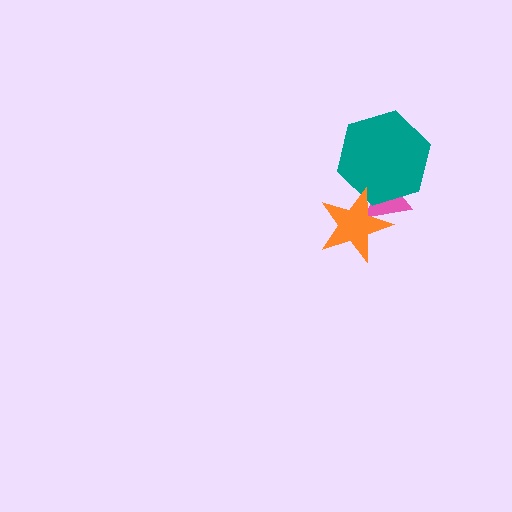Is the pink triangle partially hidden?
Yes, it is partially covered by another shape.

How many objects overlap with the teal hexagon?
2 objects overlap with the teal hexagon.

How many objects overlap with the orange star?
2 objects overlap with the orange star.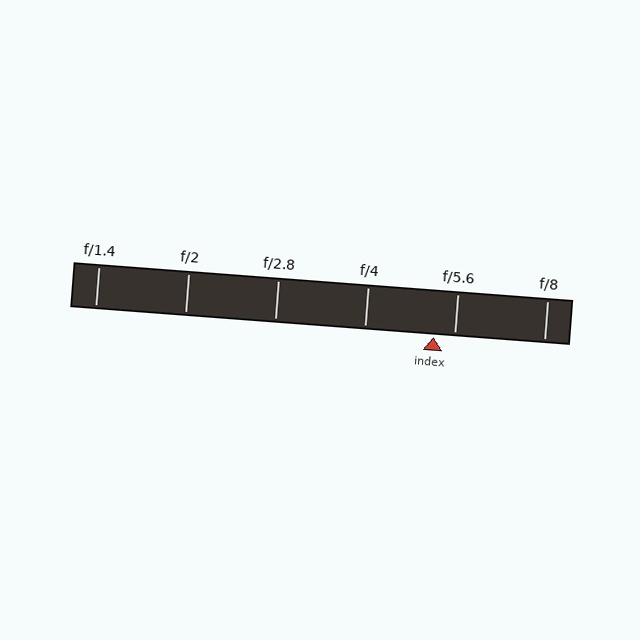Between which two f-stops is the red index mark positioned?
The index mark is between f/4 and f/5.6.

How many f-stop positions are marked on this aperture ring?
There are 6 f-stop positions marked.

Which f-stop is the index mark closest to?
The index mark is closest to f/5.6.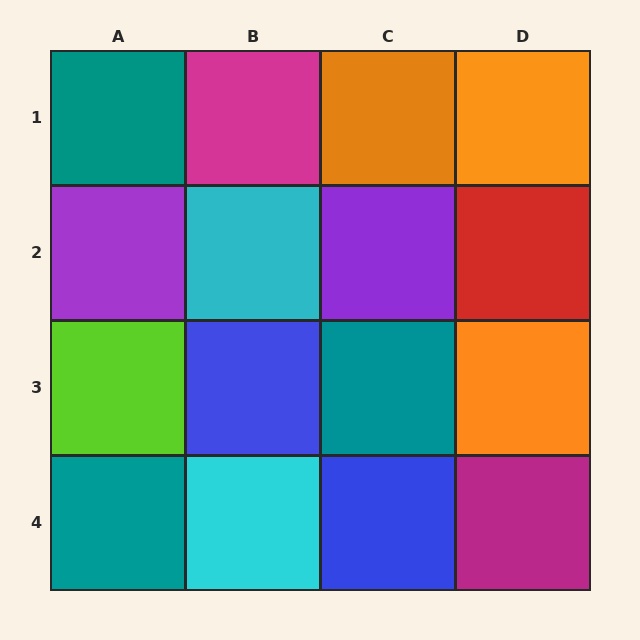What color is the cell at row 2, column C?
Purple.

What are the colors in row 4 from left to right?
Teal, cyan, blue, magenta.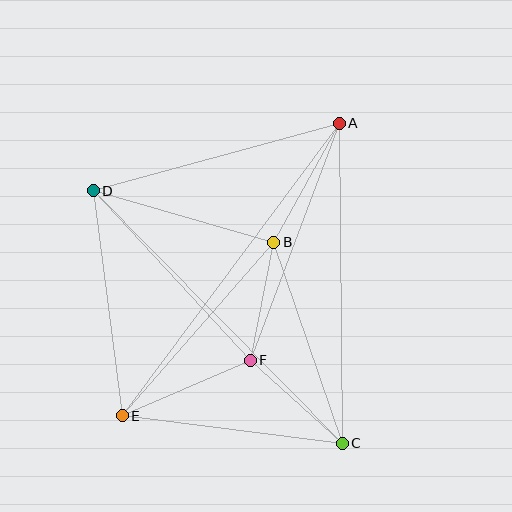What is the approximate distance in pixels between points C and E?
The distance between C and E is approximately 222 pixels.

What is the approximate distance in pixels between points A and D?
The distance between A and D is approximately 255 pixels.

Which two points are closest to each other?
Points B and F are closest to each other.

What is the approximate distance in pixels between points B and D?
The distance between B and D is approximately 188 pixels.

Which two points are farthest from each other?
Points A and E are farthest from each other.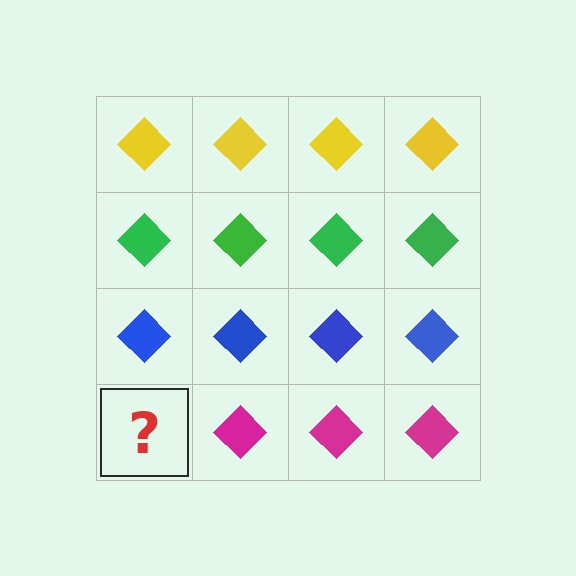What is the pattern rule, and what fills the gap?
The rule is that each row has a consistent color. The gap should be filled with a magenta diamond.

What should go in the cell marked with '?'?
The missing cell should contain a magenta diamond.